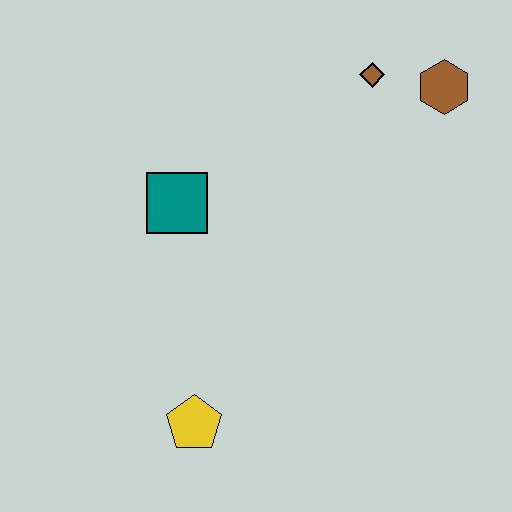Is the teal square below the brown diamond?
Yes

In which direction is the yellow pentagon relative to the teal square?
The yellow pentagon is below the teal square.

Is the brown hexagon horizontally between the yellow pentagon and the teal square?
No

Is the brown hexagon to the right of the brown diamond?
Yes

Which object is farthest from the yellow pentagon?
The brown hexagon is farthest from the yellow pentagon.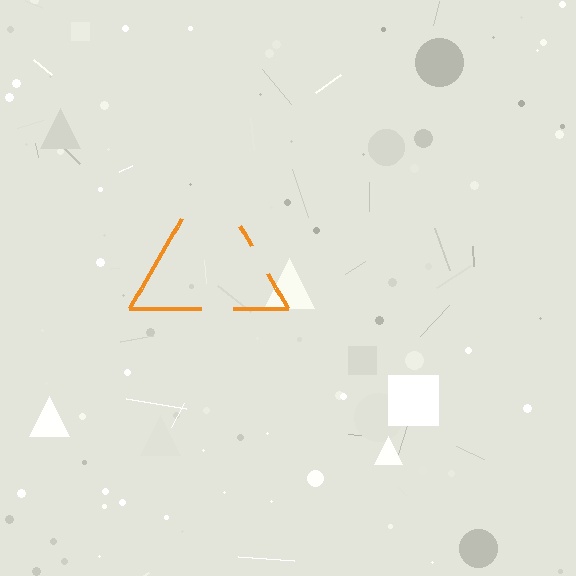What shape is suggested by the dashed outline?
The dashed outline suggests a triangle.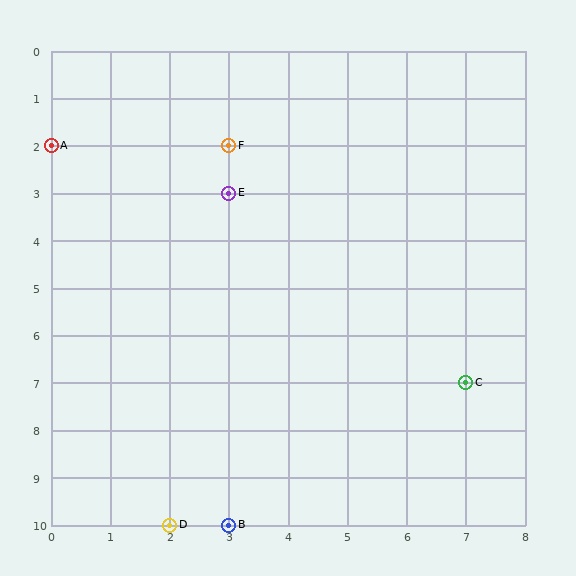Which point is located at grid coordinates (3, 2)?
Point F is at (3, 2).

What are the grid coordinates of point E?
Point E is at grid coordinates (3, 3).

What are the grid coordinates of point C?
Point C is at grid coordinates (7, 7).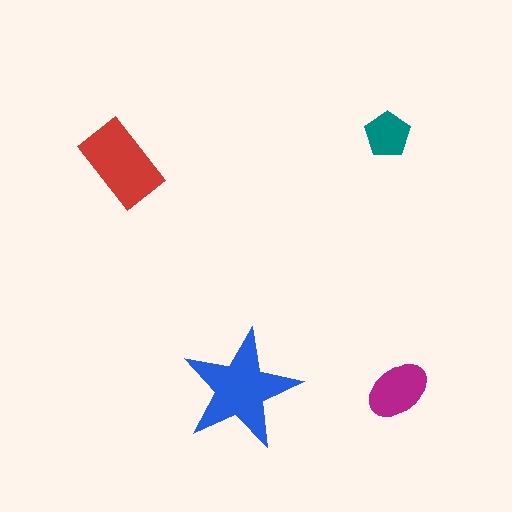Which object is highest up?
The teal pentagon is topmost.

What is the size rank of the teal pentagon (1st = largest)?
4th.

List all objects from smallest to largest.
The teal pentagon, the magenta ellipse, the red rectangle, the blue star.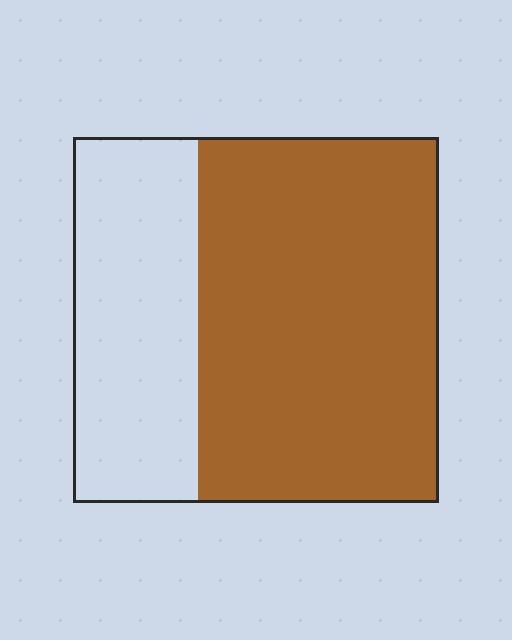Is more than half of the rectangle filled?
Yes.